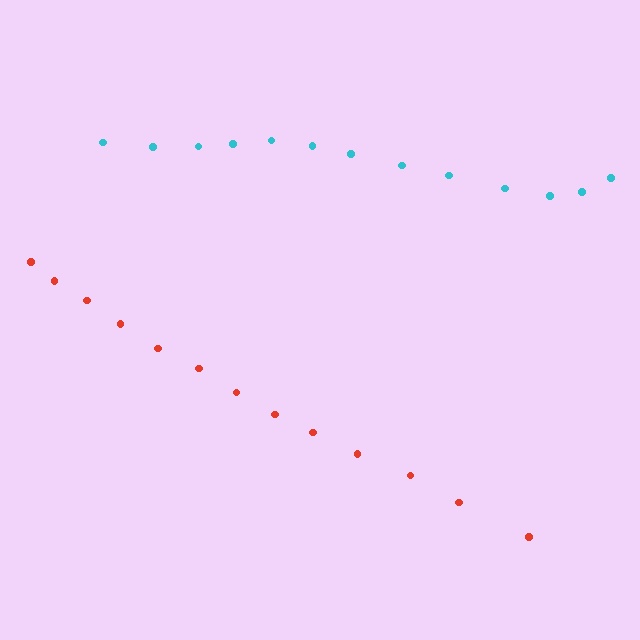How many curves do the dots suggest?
There are 2 distinct paths.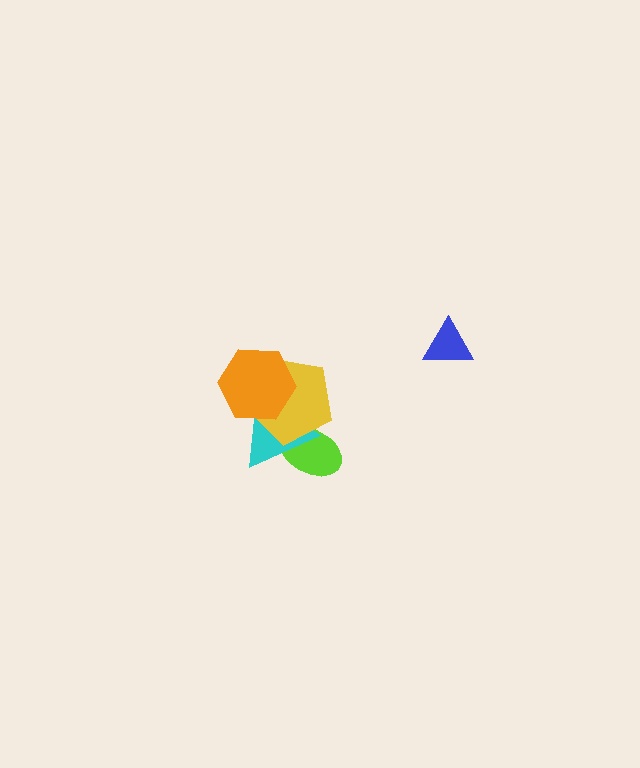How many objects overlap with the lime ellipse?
2 objects overlap with the lime ellipse.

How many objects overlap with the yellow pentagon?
3 objects overlap with the yellow pentagon.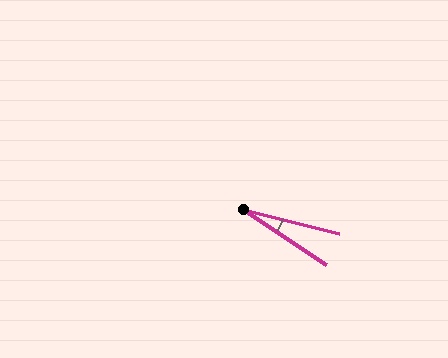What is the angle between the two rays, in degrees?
Approximately 20 degrees.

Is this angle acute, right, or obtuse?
It is acute.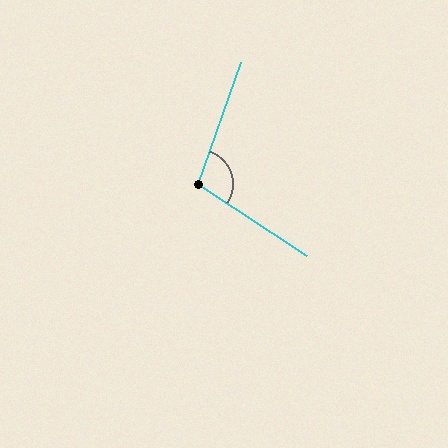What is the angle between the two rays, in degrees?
Approximately 104 degrees.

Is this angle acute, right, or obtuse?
It is obtuse.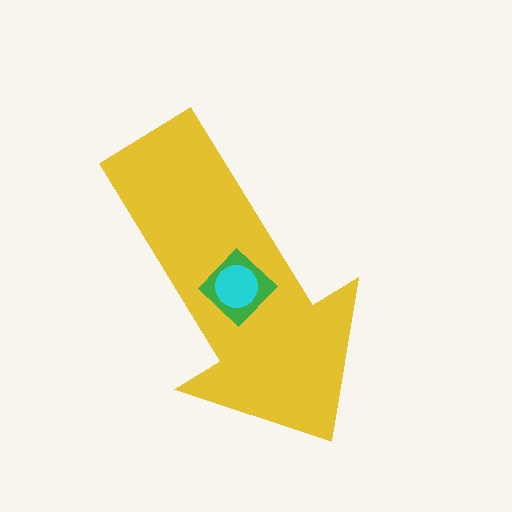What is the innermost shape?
The cyan circle.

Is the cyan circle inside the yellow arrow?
Yes.